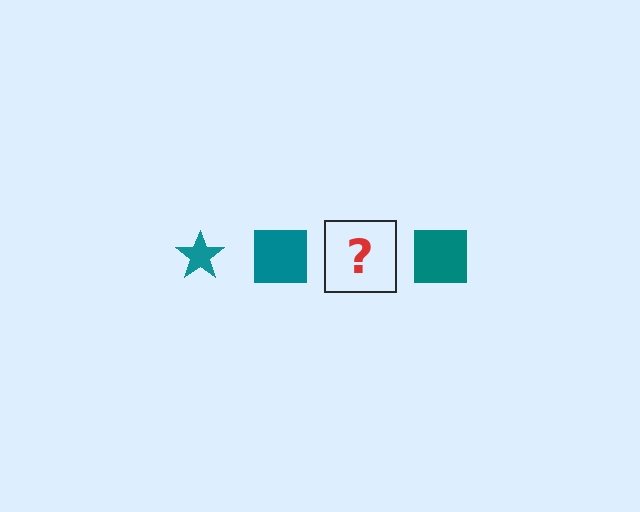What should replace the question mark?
The question mark should be replaced with a teal star.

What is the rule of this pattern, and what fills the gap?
The rule is that the pattern cycles through star, square shapes in teal. The gap should be filled with a teal star.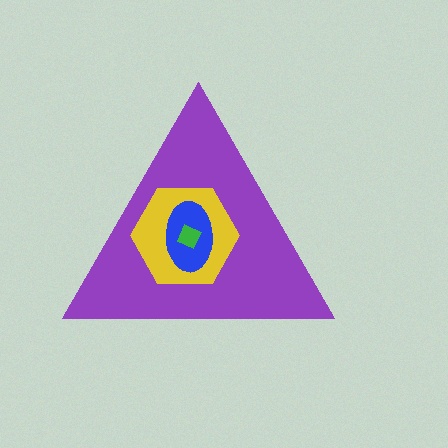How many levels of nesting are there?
4.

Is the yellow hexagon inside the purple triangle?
Yes.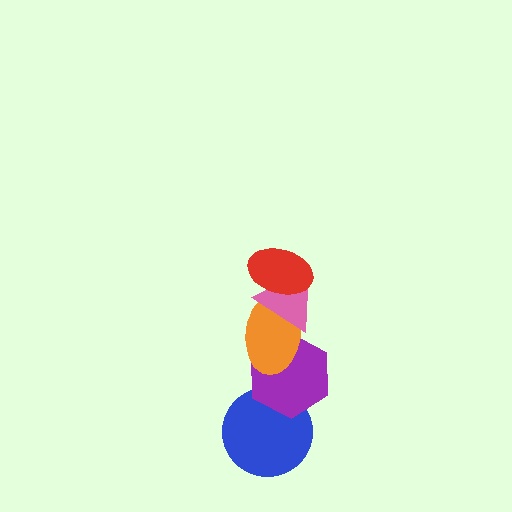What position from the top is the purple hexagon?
The purple hexagon is 4th from the top.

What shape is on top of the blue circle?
The purple hexagon is on top of the blue circle.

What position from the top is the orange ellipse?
The orange ellipse is 3rd from the top.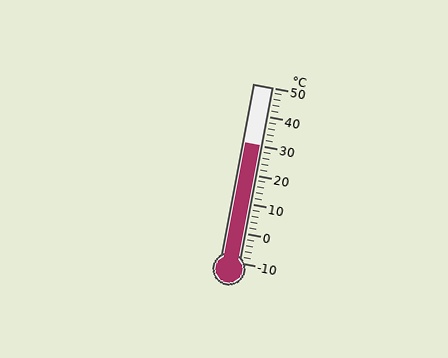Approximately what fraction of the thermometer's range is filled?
The thermometer is filled to approximately 65% of its range.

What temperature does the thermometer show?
The thermometer shows approximately 30°C.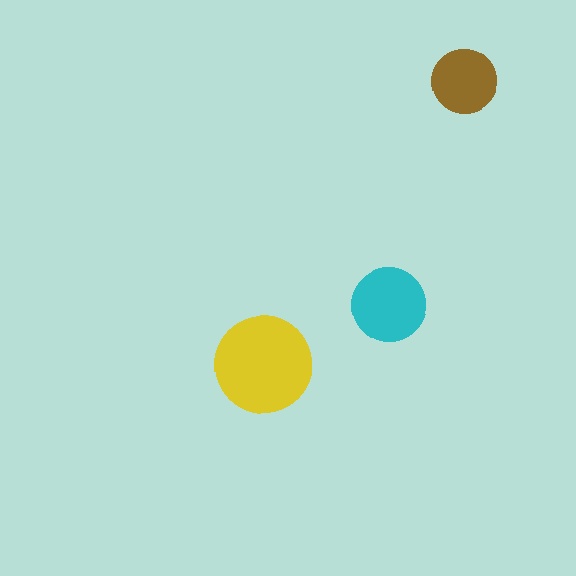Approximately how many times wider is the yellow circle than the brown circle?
About 1.5 times wider.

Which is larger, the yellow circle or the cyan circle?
The yellow one.